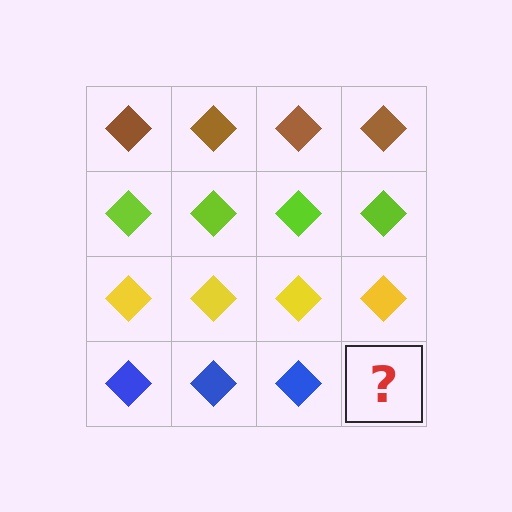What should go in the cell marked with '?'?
The missing cell should contain a blue diamond.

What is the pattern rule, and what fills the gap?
The rule is that each row has a consistent color. The gap should be filled with a blue diamond.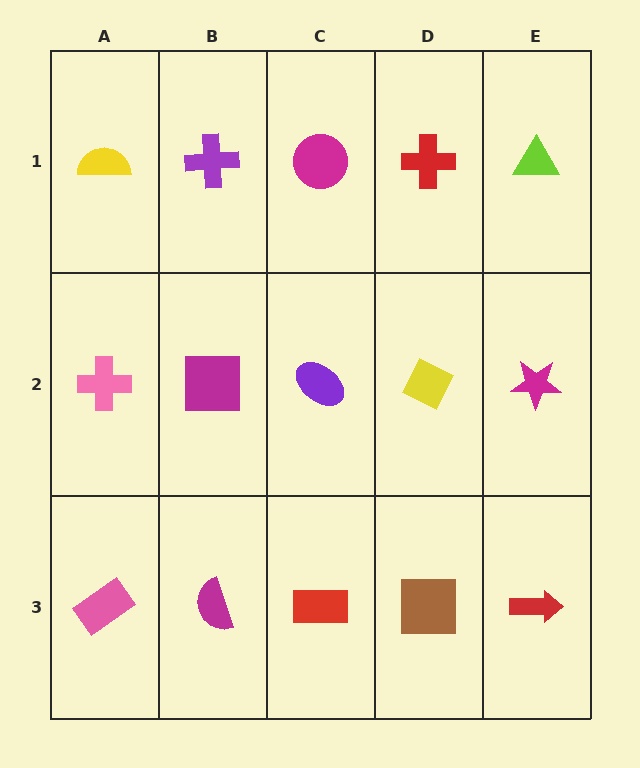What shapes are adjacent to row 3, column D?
A yellow diamond (row 2, column D), a red rectangle (row 3, column C), a red arrow (row 3, column E).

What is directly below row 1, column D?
A yellow diamond.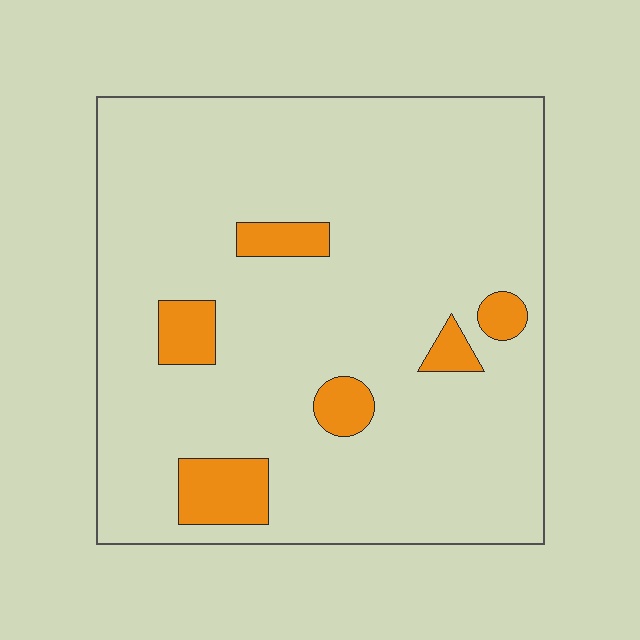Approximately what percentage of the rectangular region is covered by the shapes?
Approximately 10%.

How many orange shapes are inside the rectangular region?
6.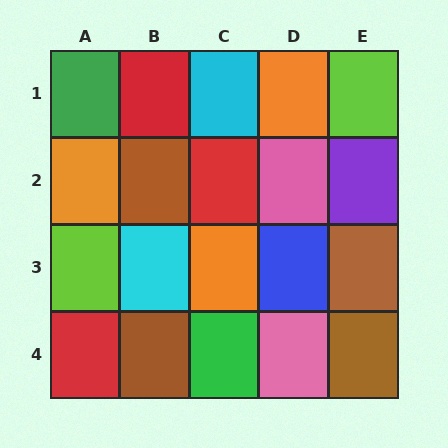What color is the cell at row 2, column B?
Brown.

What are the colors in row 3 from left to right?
Lime, cyan, orange, blue, brown.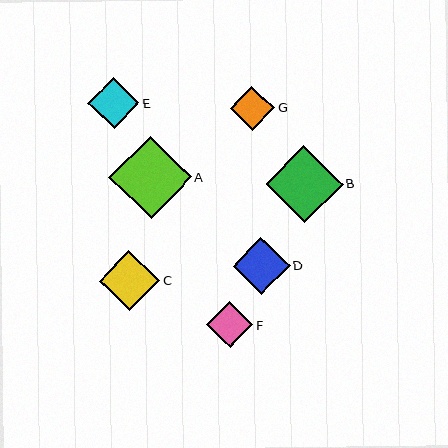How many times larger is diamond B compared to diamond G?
Diamond B is approximately 1.8 times the size of diamond G.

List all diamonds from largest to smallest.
From largest to smallest: A, B, C, D, E, F, G.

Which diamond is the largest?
Diamond A is the largest with a size of approximately 82 pixels.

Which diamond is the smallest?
Diamond G is the smallest with a size of approximately 44 pixels.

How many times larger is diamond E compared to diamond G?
Diamond E is approximately 1.2 times the size of diamond G.